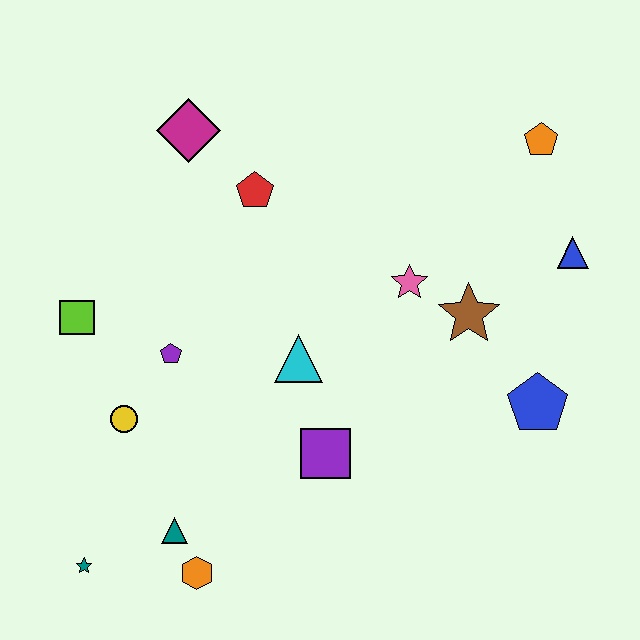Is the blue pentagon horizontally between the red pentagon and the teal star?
No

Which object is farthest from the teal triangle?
The orange pentagon is farthest from the teal triangle.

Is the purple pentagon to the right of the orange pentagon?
No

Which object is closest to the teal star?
The teal triangle is closest to the teal star.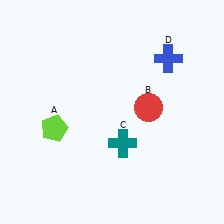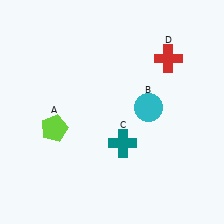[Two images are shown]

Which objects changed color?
B changed from red to cyan. D changed from blue to red.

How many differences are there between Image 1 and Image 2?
There are 2 differences between the two images.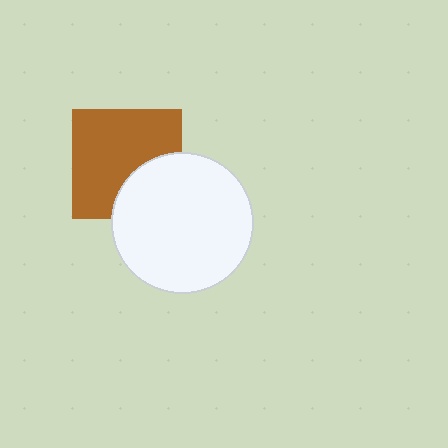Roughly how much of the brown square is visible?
Most of it is visible (roughly 70%).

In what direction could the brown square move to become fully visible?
The brown square could move toward the upper-left. That would shift it out from behind the white circle entirely.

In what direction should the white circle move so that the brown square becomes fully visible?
The white circle should move toward the lower-right. That is the shortest direction to clear the overlap and leave the brown square fully visible.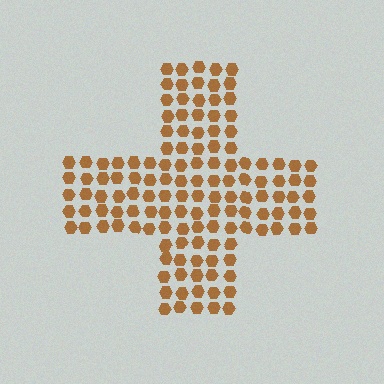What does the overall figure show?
The overall figure shows a cross.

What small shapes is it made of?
It is made of small hexagons.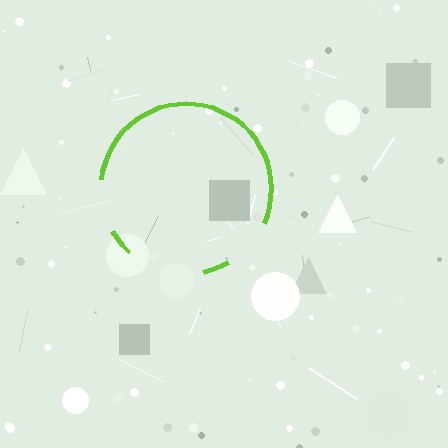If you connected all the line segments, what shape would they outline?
They would outline a circle.